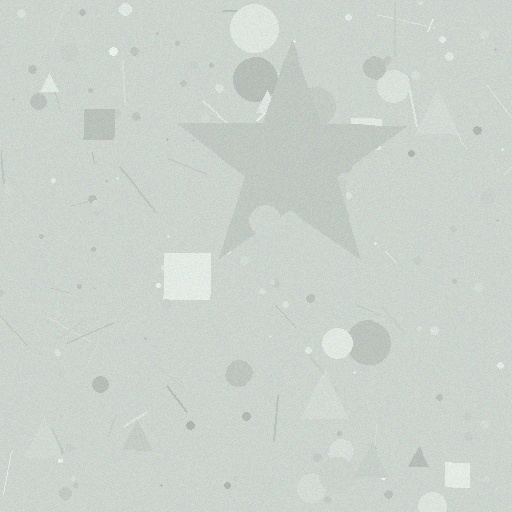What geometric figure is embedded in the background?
A star is embedded in the background.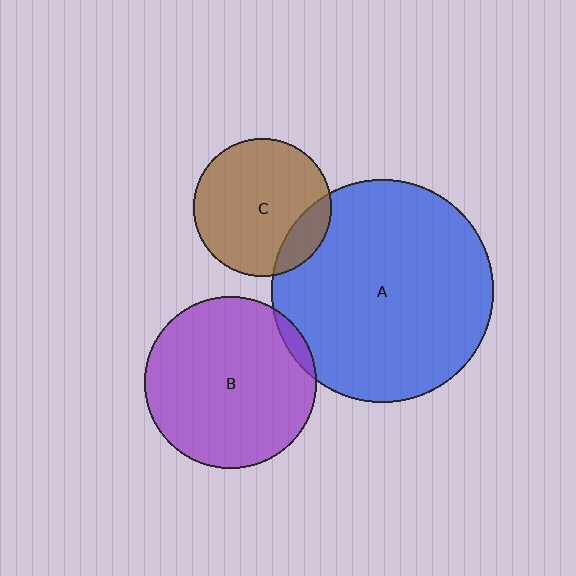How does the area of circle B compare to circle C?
Approximately 1.6 times.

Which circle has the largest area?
Circle A (blue).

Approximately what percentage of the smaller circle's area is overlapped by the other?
Approximately 5%.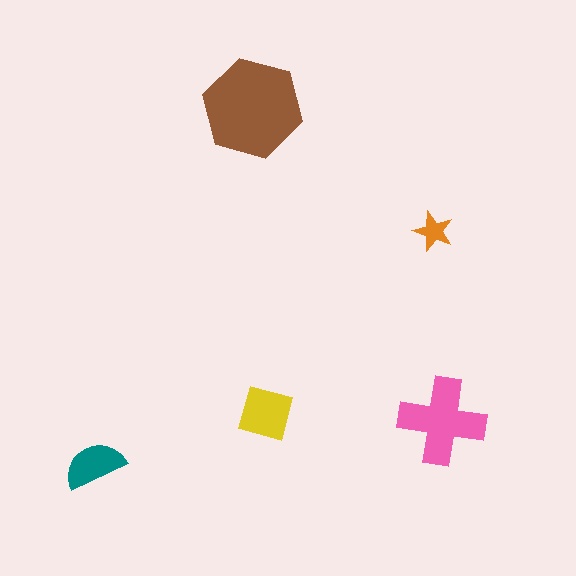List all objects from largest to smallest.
The brown hexagon, the pink cross, the yellow diamond, the teal semicircle, the orange star.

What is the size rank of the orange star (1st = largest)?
5th.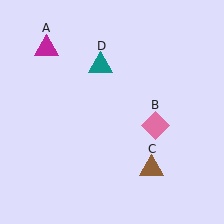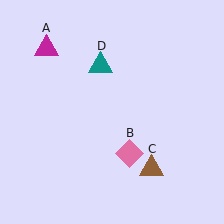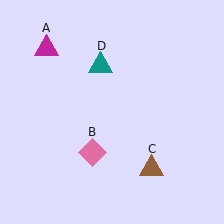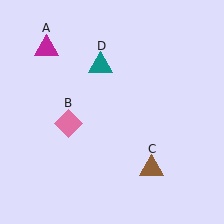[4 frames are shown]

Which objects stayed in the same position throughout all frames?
Magenta triangle (object A) and brown triangle (object C) and teal triangle (object D) remained stationary.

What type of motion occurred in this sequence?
The pink diamond (object B) rotated clockwise around the center of the scene.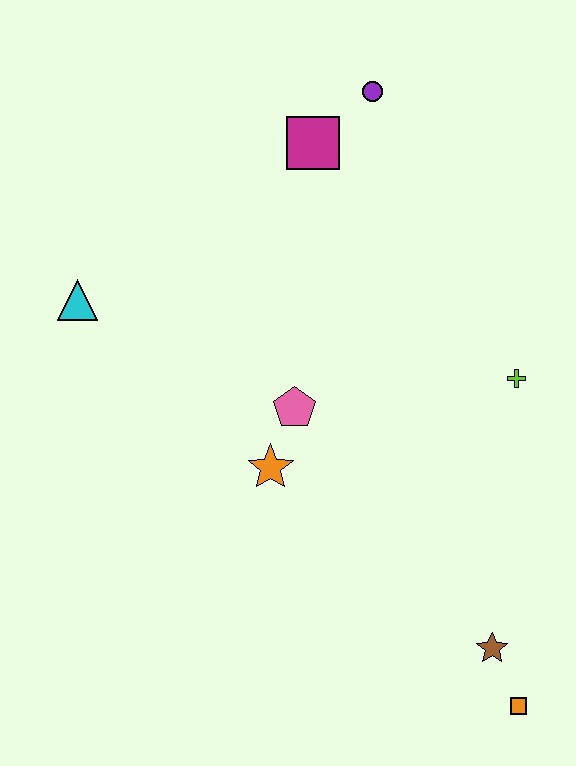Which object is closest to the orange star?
The pink pentagon is closest to the orange star.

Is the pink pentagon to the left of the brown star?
Yes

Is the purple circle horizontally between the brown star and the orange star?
Yes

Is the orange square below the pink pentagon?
Yes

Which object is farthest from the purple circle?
The orange square is farthest from the purple circle.